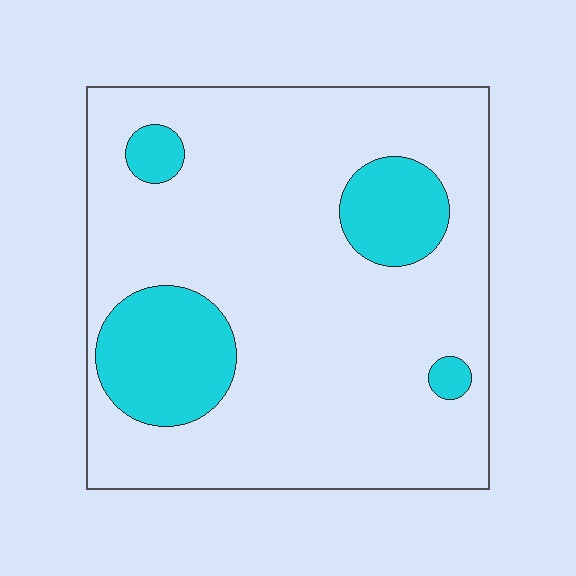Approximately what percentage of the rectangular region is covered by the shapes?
Approximately 20%.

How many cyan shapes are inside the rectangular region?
4.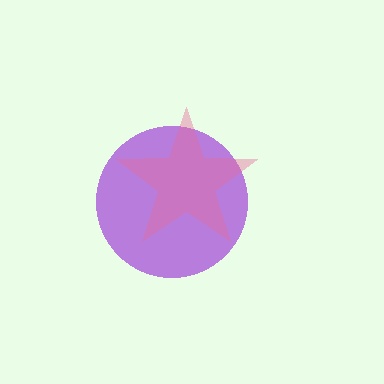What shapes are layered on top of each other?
The layered shapes are: a purple circle, a pink star.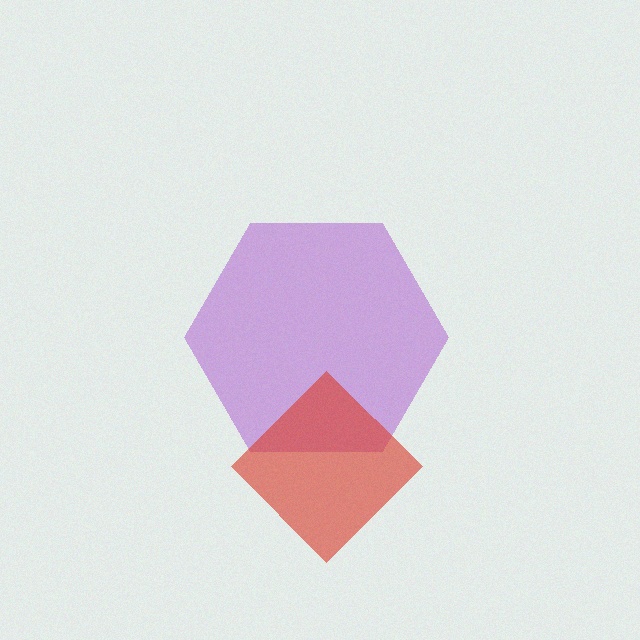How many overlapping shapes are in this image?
There are 2 overlapping shapes in the image.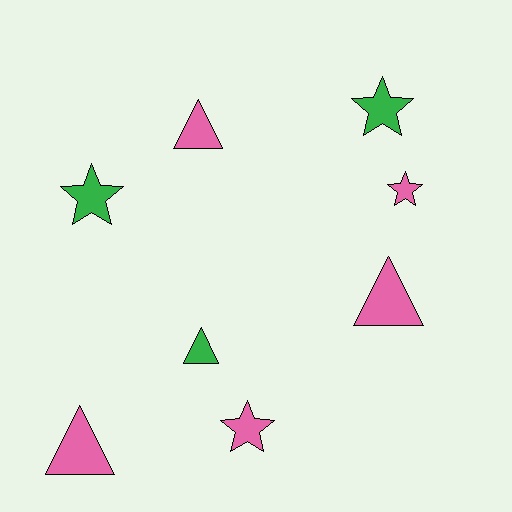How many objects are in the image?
There are 8 objects.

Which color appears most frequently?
Pink, with 5 objects.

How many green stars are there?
There are 2 green stars.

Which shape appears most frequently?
Triangle, with 4 objects.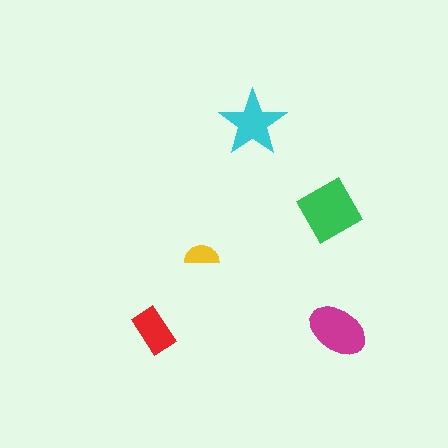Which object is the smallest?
The yellow semicircle.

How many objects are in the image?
There are 5 objects in the image.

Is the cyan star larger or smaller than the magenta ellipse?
Smaller.